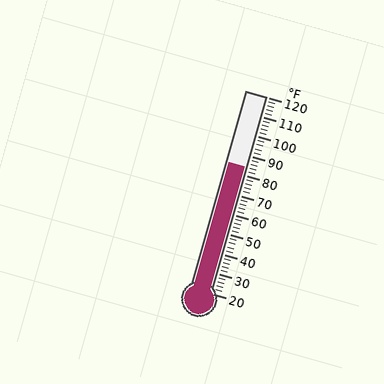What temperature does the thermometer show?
The thermometer shows approximately 84°F.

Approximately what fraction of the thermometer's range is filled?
The thermometer is filled to approximately 65% of its range.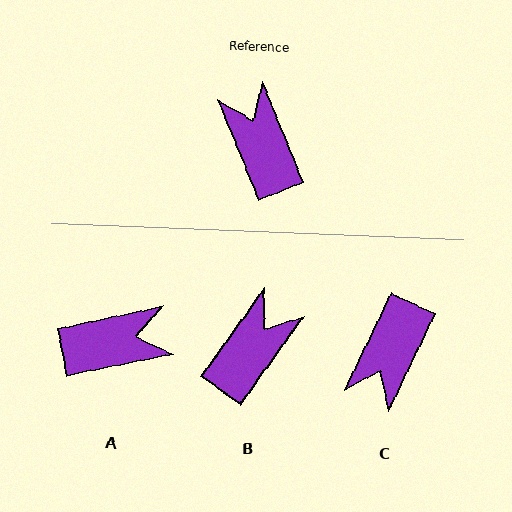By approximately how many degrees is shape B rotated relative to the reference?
Approximately 57 degrees clockwise.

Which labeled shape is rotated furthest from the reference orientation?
C, about 132 degrees away.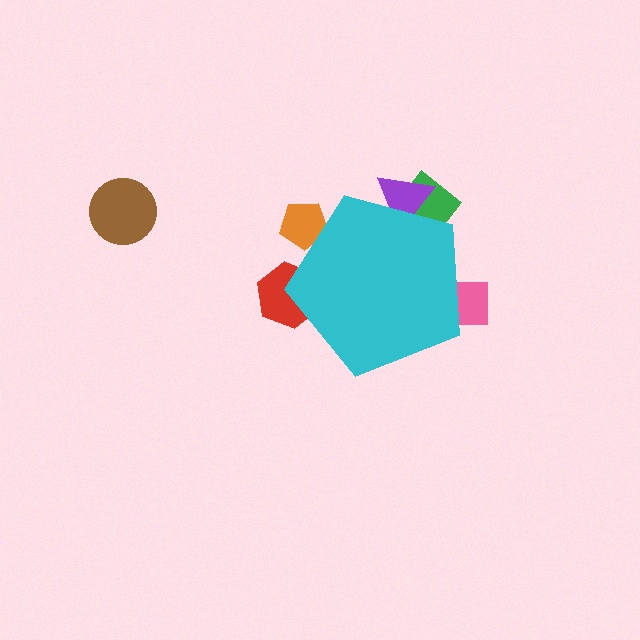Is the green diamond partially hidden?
Yes, the green diamond is partially hidden behind the cyan pentagon.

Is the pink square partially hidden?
Yes, the pink square is partially hidden behind the cyan pentagon.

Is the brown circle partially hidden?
No, the brown circle is fully visible.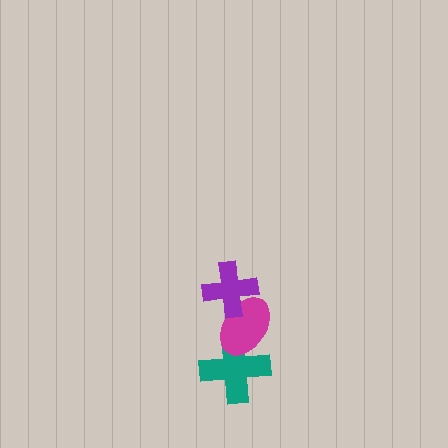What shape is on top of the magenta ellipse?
The purple cross is on top of the magenta ellipse.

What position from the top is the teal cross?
The teal cross is 3rd from the top.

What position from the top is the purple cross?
The purple cross is 1st from the top.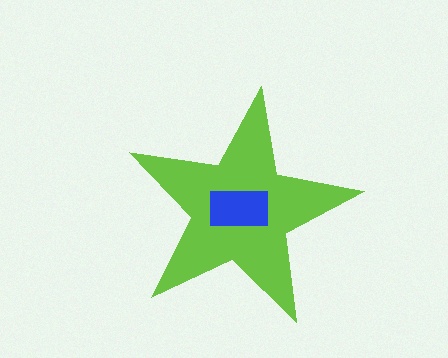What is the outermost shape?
The lime star.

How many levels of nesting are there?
2.